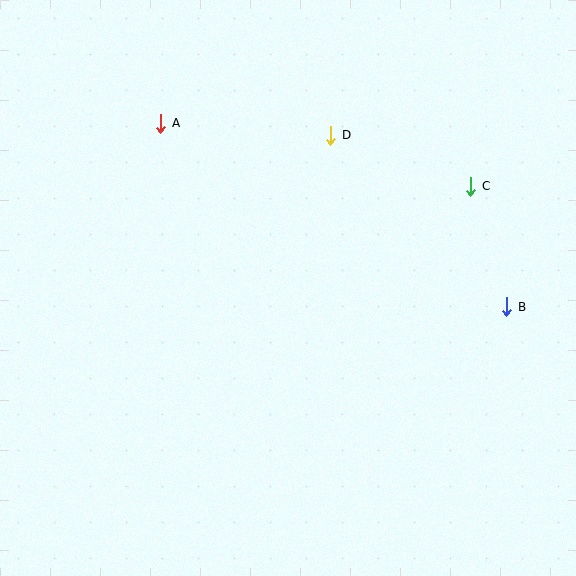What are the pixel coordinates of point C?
Point C is at (471, 186).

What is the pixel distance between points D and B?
The distance between D and B is 246 pixels.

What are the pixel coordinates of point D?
Point D is at (331, 135).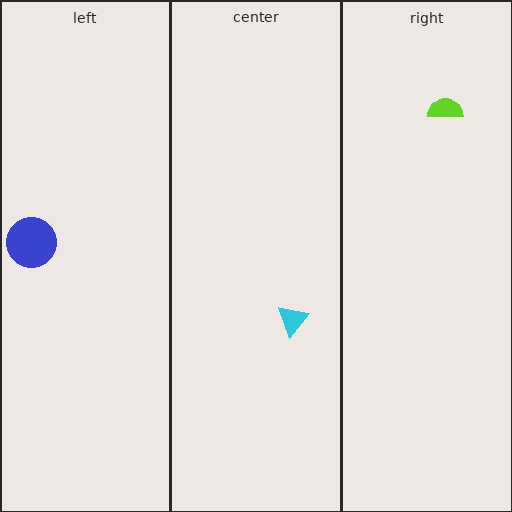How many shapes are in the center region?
1.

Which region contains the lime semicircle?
The right region.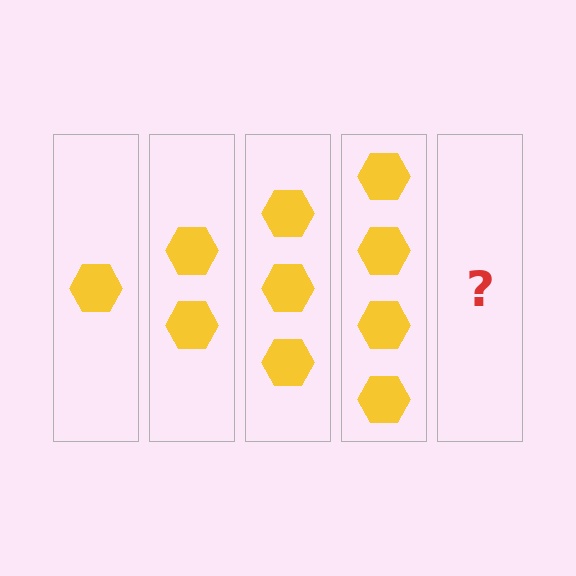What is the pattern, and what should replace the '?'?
The pattern is that each step adds one more hexagon. The '?' should be 5 hexagons.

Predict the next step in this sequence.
The next step is 5 hexagons.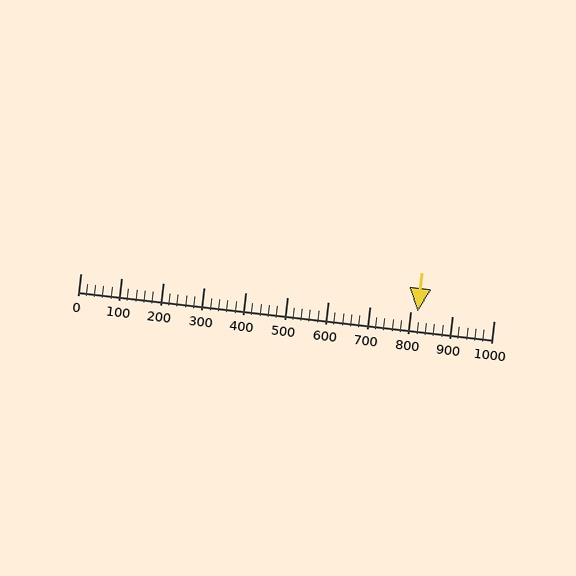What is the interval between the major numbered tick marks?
The major tick marks are spaced 100 units apart.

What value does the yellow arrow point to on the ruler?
The yellow arrow points to approximately 816.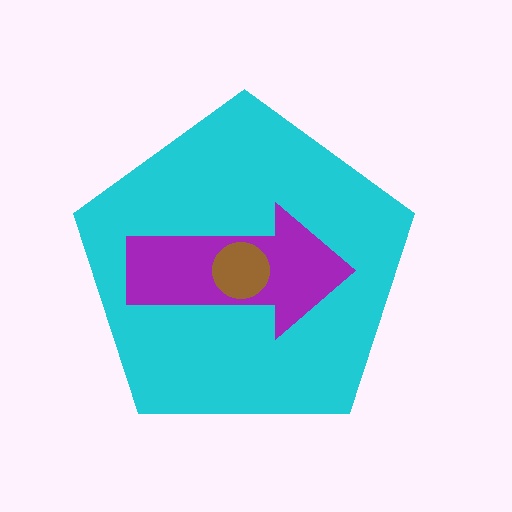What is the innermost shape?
The brown circle.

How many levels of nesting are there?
3.